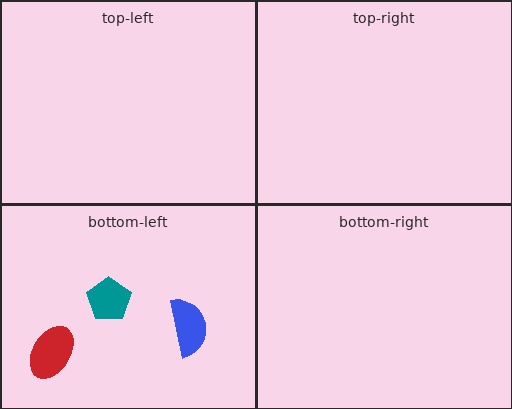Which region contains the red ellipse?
The bottom-left region.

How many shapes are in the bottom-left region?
3.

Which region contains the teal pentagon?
The bottom-left region.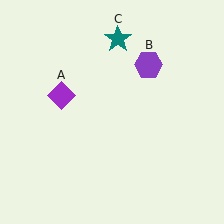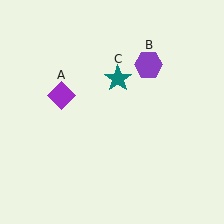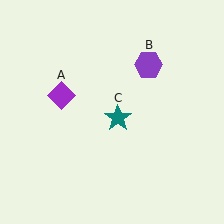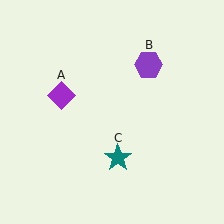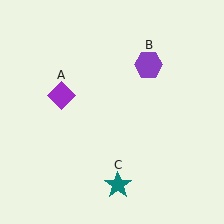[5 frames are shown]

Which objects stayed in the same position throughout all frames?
Purple diamond (object A) and purple hexagon (object B) remained stationary.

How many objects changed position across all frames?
1 object changed position: teal star (object C).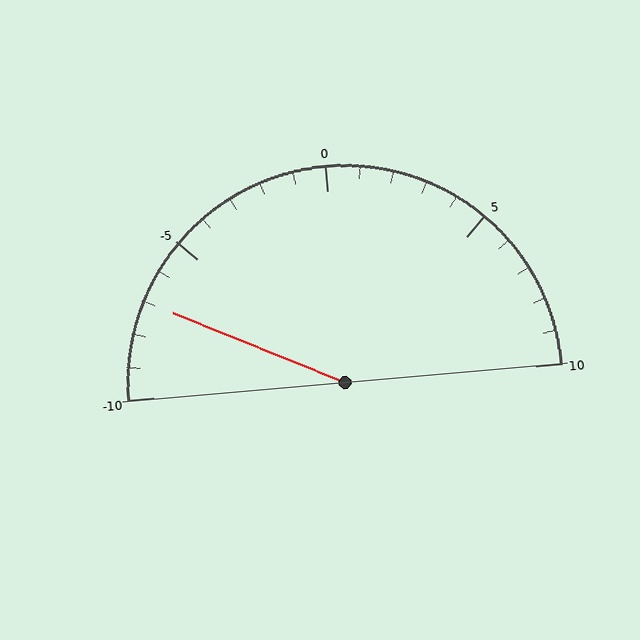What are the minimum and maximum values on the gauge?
The gauge ranges from -10 to 10.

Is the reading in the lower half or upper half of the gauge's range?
The reading is in the lower half of the range (-10 to 10).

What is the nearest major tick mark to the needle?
The nearest major tick mark is -5.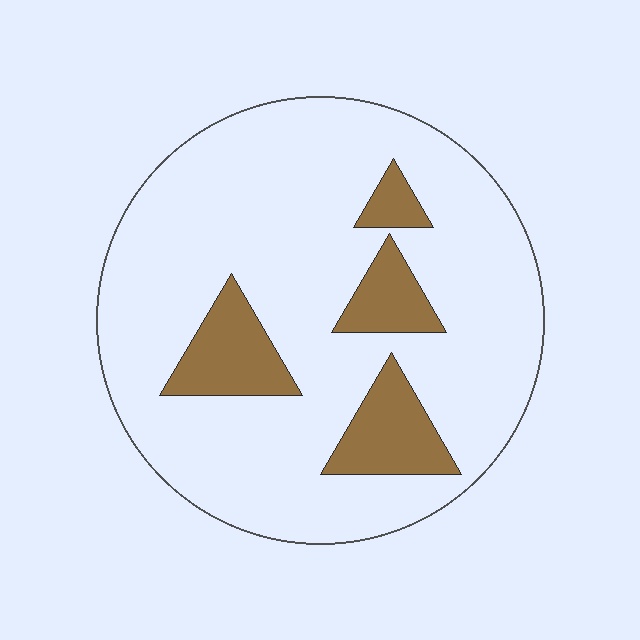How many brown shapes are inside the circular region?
4.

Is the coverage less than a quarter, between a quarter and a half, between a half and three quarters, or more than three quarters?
Less than a quarter.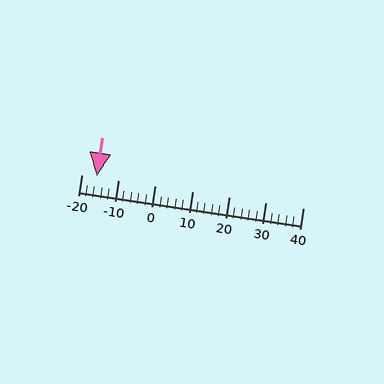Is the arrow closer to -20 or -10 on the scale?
The arrow is closer to -20.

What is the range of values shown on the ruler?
The ruler shows values from -20 to 40.